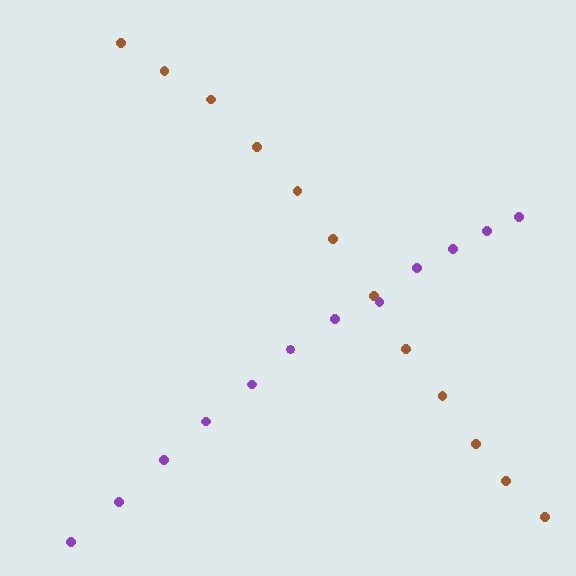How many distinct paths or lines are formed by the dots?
There are 2 distinct paths.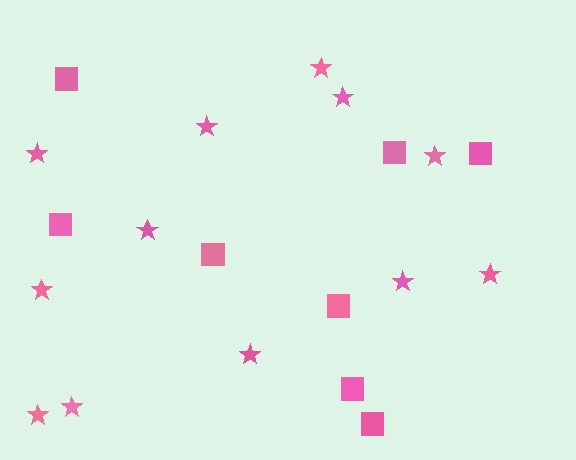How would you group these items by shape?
There are 2 groups: one group of stars (12) and one group of squares (8).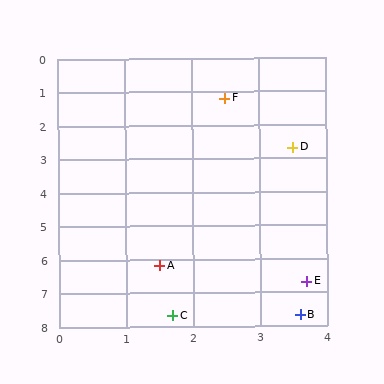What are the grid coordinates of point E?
Point E is at approximately (3.7, 6.7).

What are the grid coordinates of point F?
Point F is at approximately (2.5, 1.2).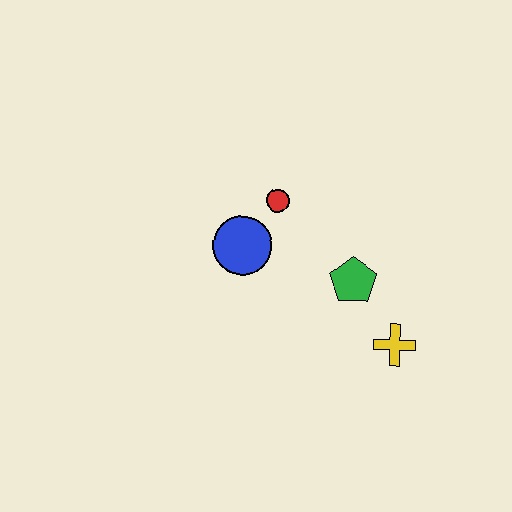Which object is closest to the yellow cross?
The green pentagon is closest to the yellow cross.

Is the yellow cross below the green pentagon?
Yes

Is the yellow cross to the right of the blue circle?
Yes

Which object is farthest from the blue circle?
The yellow cross is farthest from the blue circle.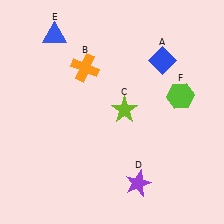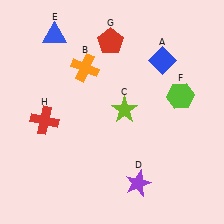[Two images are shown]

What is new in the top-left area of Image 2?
A red pentagon (G) was added in the top-left area of Image 2.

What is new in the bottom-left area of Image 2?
A red cross (H) was added in the bottom-left area of Image 2.